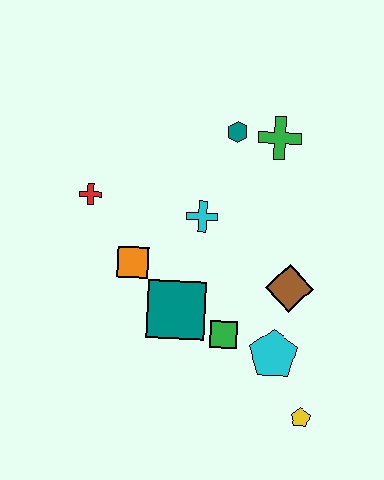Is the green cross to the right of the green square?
Yes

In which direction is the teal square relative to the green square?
The teal square is to the left of the green square.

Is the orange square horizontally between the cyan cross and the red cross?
Yes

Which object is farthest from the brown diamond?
The red cross is farthest from the brown diamond.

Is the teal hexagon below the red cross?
No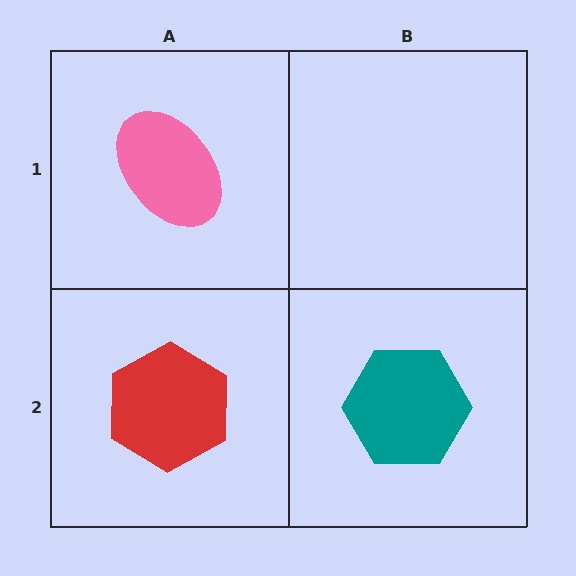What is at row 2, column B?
A teal hexagon.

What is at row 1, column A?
A pink ellipse.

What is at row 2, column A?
A red hexagon.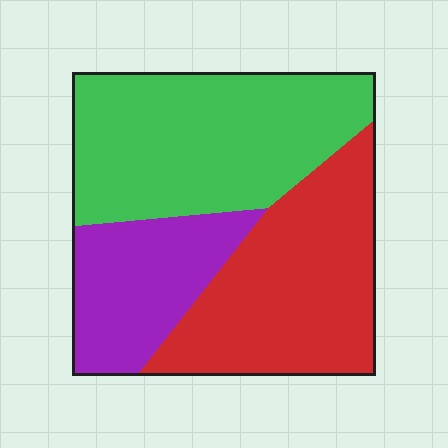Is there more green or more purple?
Green.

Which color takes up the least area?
Purple, at roughly 20%.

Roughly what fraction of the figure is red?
Red covers 37% of the figure.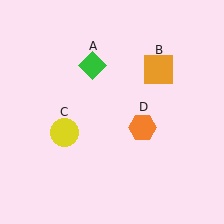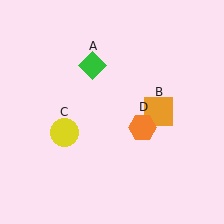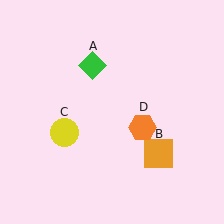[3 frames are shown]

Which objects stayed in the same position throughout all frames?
Green diamond (object A) and yellow circle (object C) and orange hexagon (object D) remained stationary.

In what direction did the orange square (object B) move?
The orange square (object B) moved down.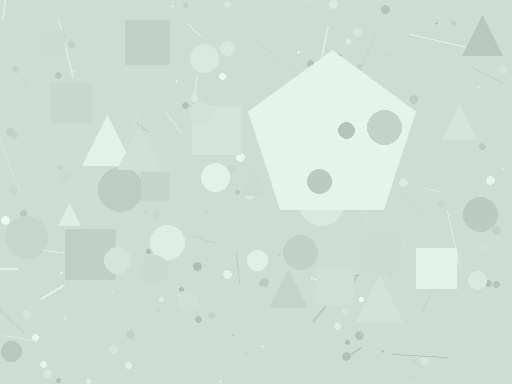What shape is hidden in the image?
A pentagon is hidden in the image.